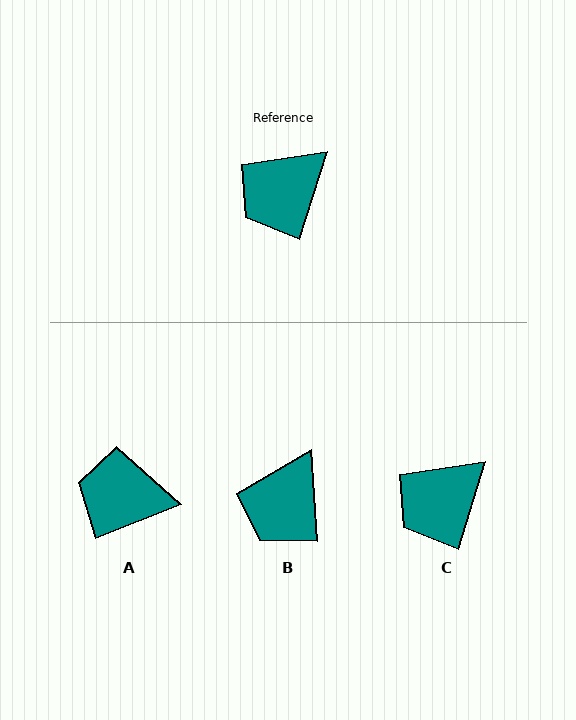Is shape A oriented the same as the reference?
No, it is off by about 51 degrees.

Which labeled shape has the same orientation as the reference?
C.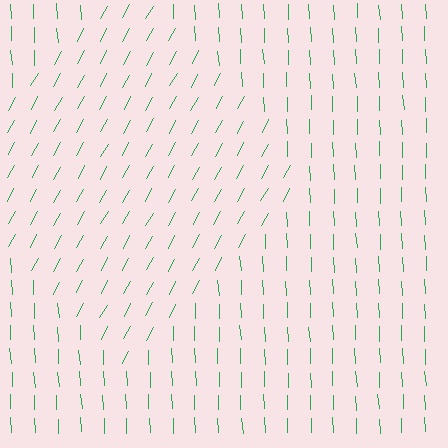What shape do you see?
I see a diamond.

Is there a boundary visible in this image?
Yes, there is a texture boundary formed by a change in line orientation.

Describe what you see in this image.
The image is filled with small green line segments. A diamond region in the image has lines oriented differently from the surrounding lines, creating a visible texture boundary.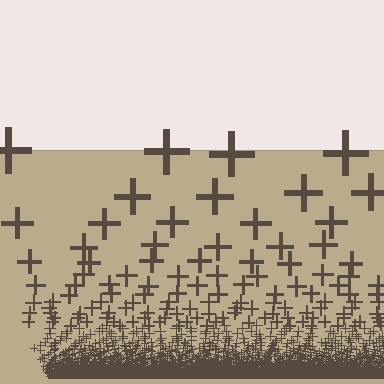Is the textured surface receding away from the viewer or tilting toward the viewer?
The surface appears to tilt toward the viewer. Texture elements get larger and sparser toward the top.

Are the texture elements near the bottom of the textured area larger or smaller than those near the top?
Smaller. The gradient is inverted — elements near the bottom are smaller and denser.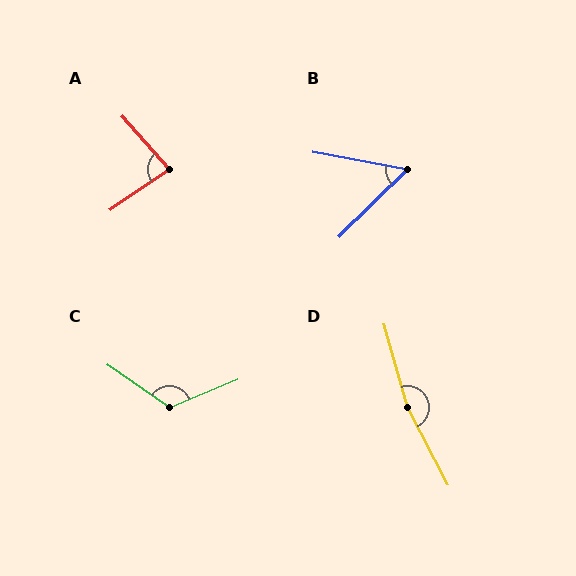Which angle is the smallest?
B, at approximately 55 degrees.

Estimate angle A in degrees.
Approximately 82 degrees.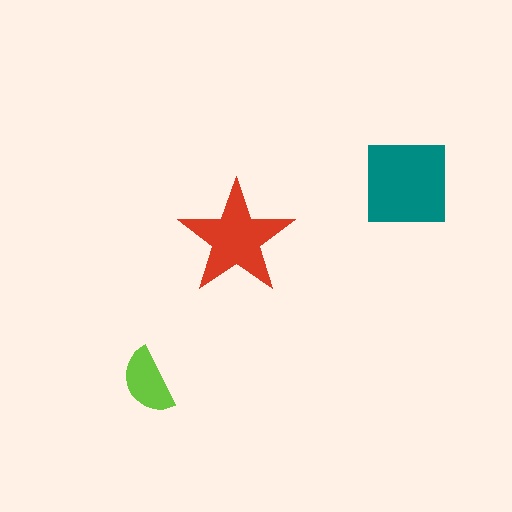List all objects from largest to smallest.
The teal square, the red star, the lime semicircle.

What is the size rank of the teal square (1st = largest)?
1st.